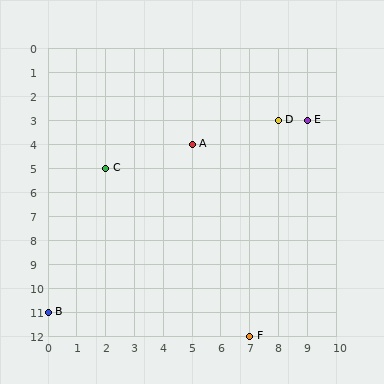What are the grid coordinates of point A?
Point A is at grid coordinates (5, 4).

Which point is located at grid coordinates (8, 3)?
Point D is at (8, 3).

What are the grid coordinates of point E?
Point E is at grid coordinates (9, 3).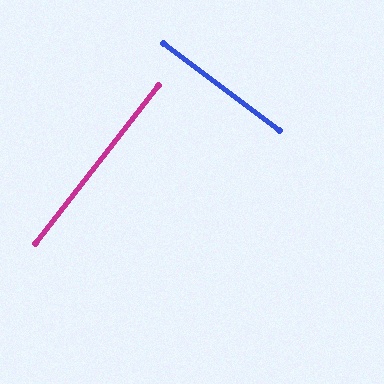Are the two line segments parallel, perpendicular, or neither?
Perpendicular — they meet at approximately 89°.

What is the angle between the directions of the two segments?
Approximately 89 degrees.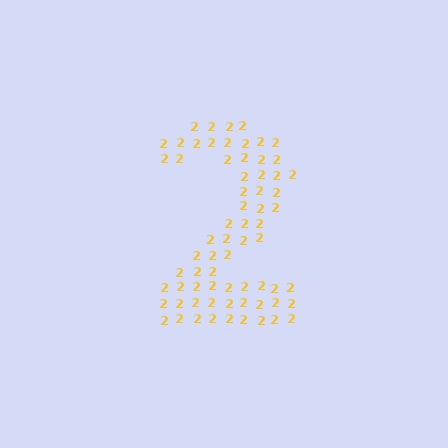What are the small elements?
The small elements are digit 2's.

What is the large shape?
The large shape is the digit 2.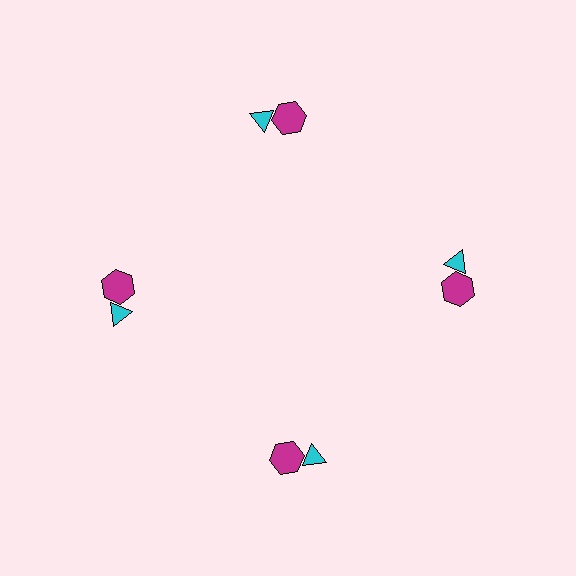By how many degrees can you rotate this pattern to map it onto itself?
The pattern maps onto itself every 90 degrees of rotation.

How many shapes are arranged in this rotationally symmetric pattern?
There are 8 shapes, arranged in 4 groups of 2.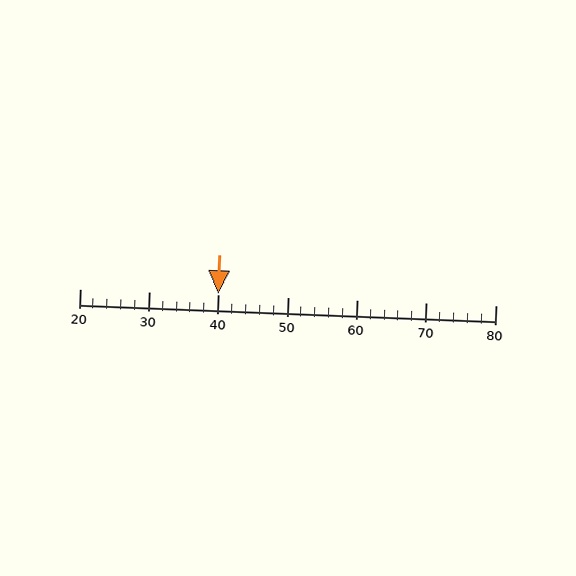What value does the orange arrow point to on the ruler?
The orange arrow points to approximately 40.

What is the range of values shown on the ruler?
The ruler shows values from 20 to 80.